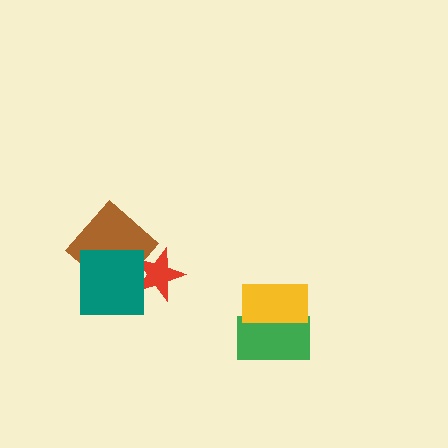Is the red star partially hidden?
Yes, it is partially covered by another shape.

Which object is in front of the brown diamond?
The teal square is in front of the brown diamond.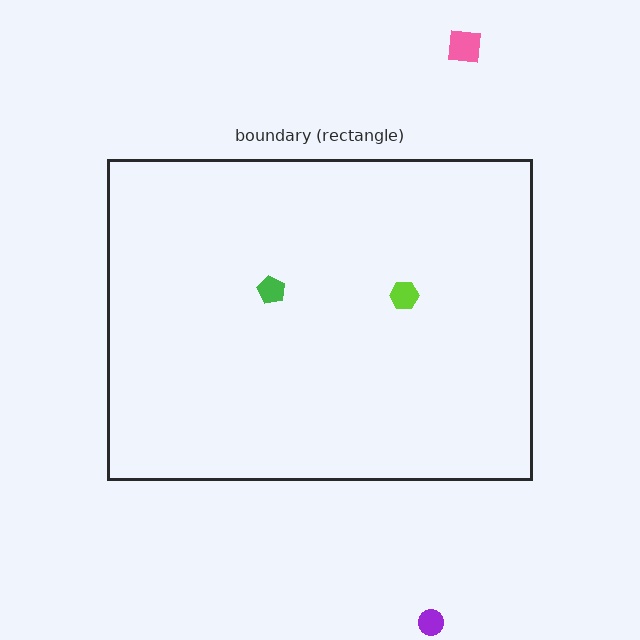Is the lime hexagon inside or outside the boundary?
Inside.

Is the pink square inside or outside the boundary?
Outside.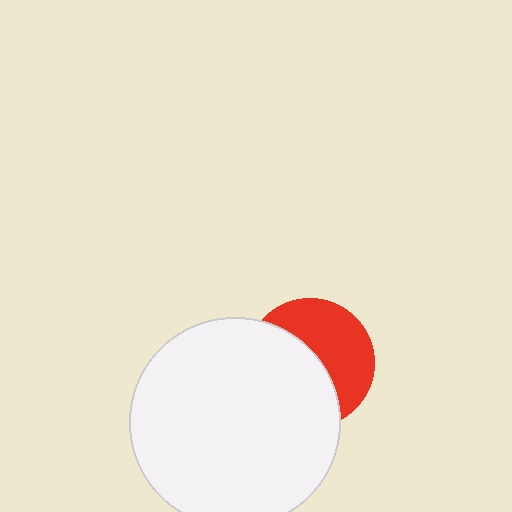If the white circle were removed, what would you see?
You would see the complete red circle.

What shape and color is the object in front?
The object in front is a white circle.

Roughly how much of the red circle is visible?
About half of it is visible (roughly 47%).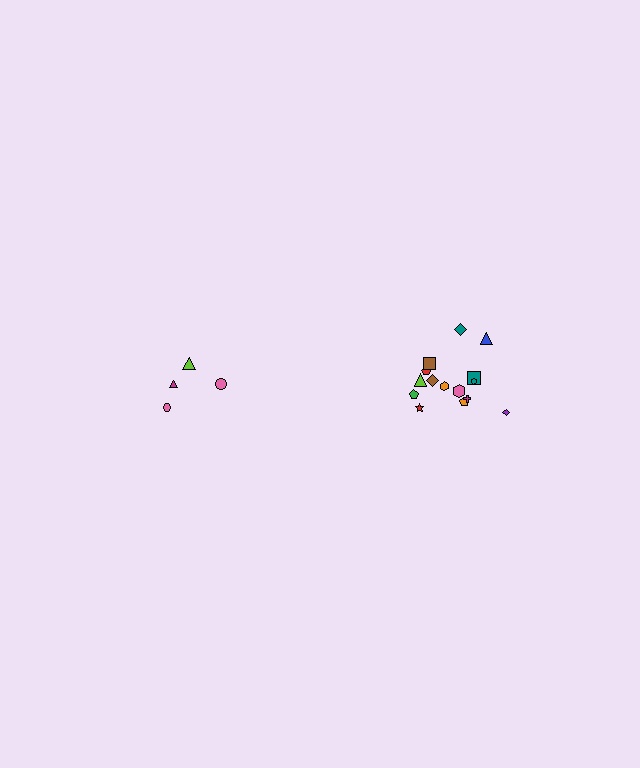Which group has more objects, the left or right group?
The right group.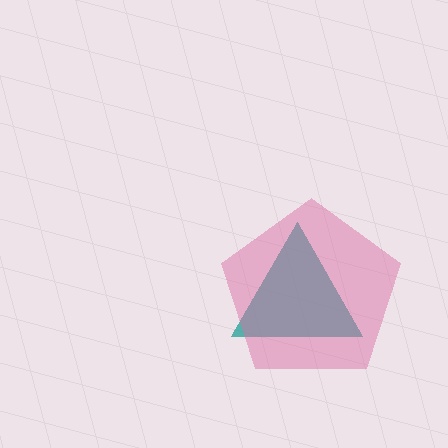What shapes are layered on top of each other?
The layered shapes are: a teal triangle, a pink pentagon.